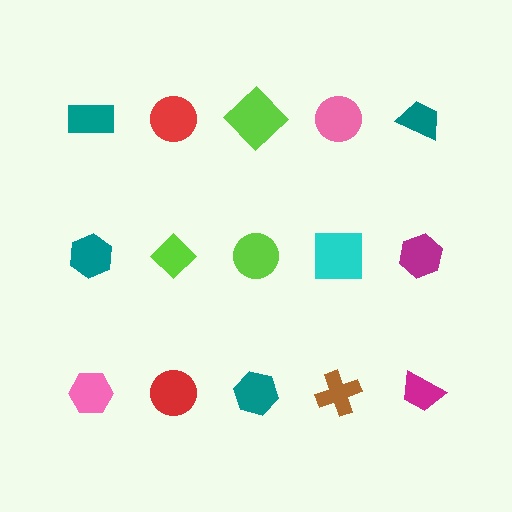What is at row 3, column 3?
A teal hexagon.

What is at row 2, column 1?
A teal hexagon.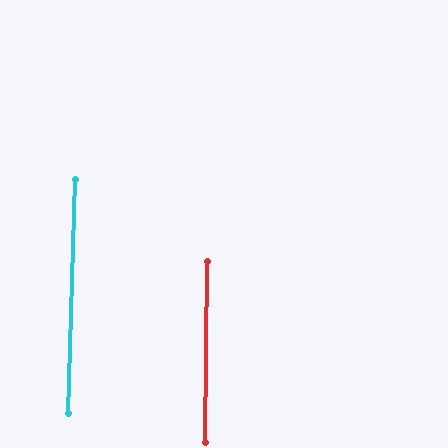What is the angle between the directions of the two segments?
Approximately 1 degree.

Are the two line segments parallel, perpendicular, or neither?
Parallel — their directions differ by only 1.0°.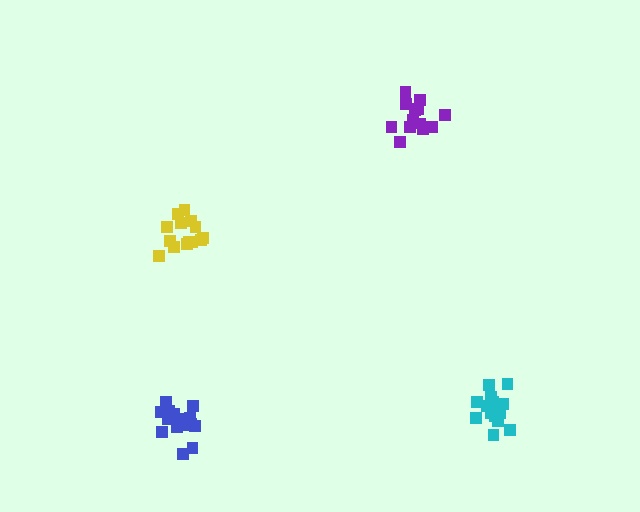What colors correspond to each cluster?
The clusters are colored: cyan, yellow, blue, purple.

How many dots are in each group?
Group 1: 15 dots, Group 2: 14 dots, Group 3: 17 dots, Group 4: 14 dots (60 total).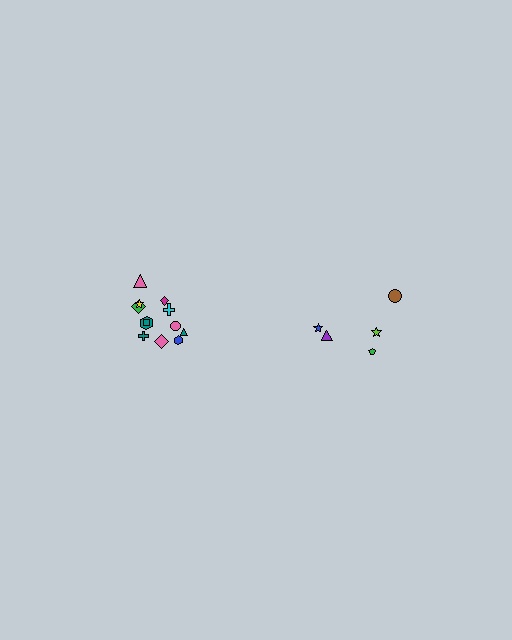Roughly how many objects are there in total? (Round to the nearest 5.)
Roughly 15 objects in total.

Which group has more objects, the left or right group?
The left group.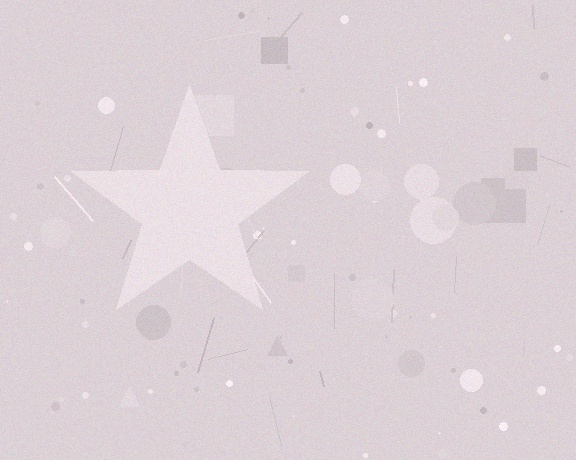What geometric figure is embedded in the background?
A star is embedded in the background.